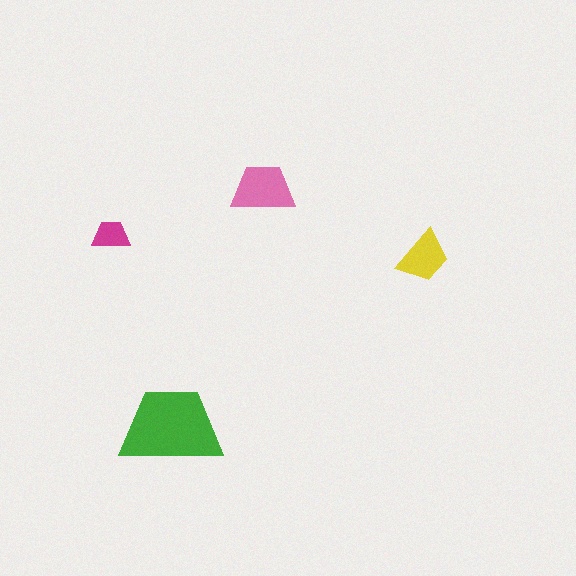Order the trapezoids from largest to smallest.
the green one, the pink one, the yellow one, the magenta one.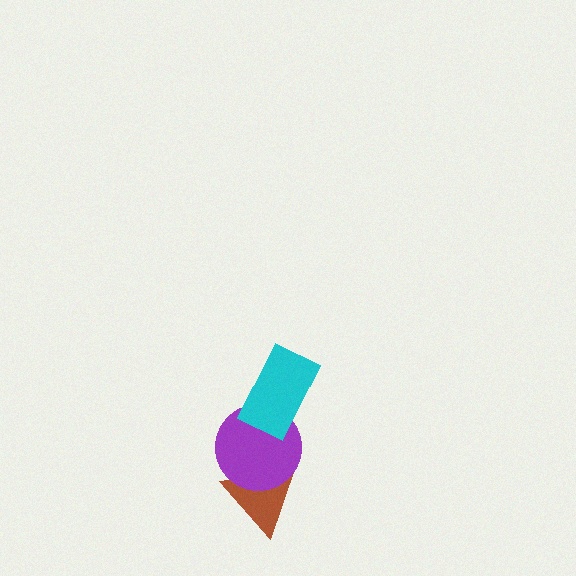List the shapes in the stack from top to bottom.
From top to bottom: the cyan rectangle, the purple circle, the brown triangle.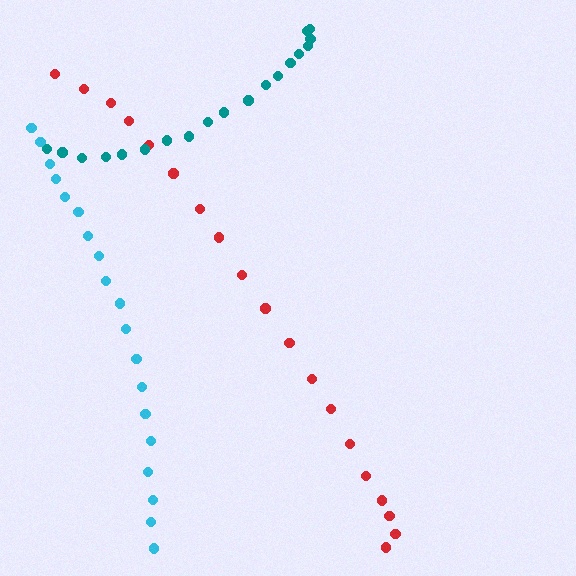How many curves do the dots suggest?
There are 3 distinct paths.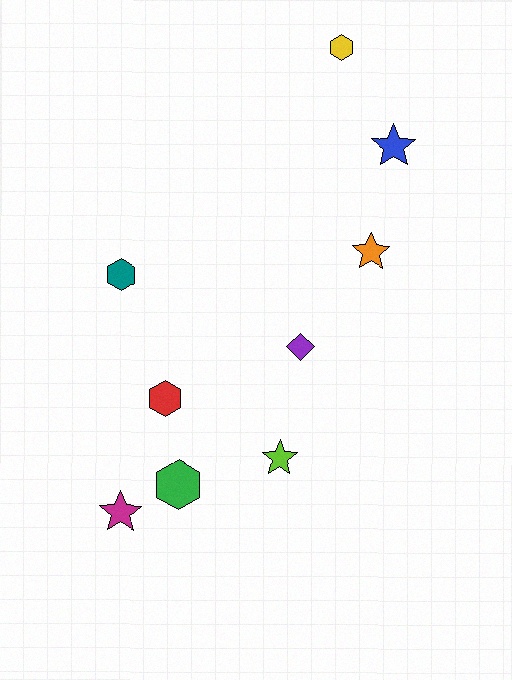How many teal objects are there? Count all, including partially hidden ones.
There is 1 teal object.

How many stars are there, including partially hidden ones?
There are 4 stars.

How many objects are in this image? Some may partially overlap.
There are 9 objects.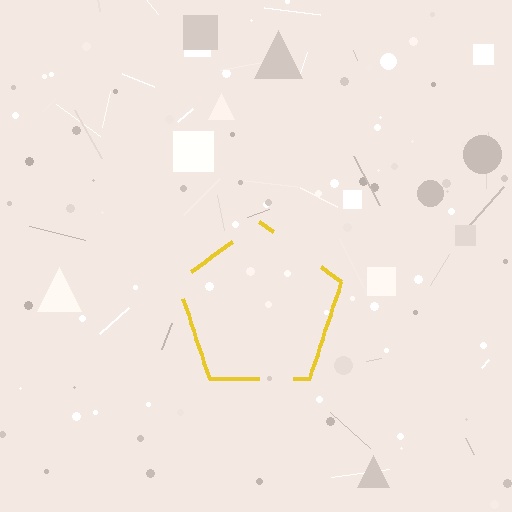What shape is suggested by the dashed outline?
The dashed outline suggests a pentagon.